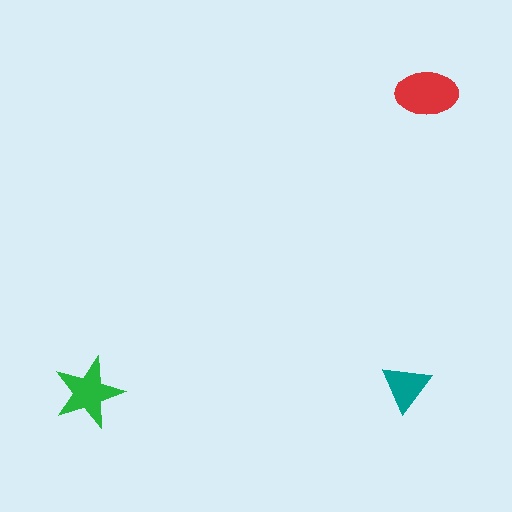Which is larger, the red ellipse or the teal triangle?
The red ellipse.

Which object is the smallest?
The teal triangle.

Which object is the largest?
The red ellipse.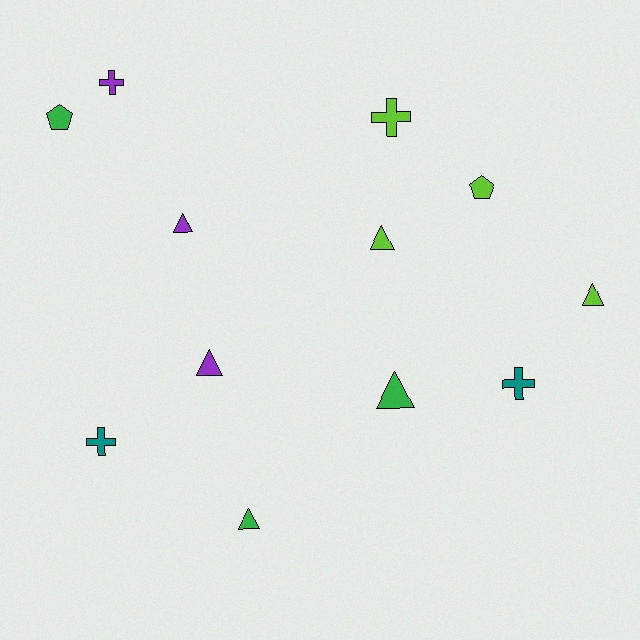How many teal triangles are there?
There are no teal triangles.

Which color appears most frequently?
Lime, with 4 objects.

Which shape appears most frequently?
Triangle, with 6 objects.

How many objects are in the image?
There are 12 objects.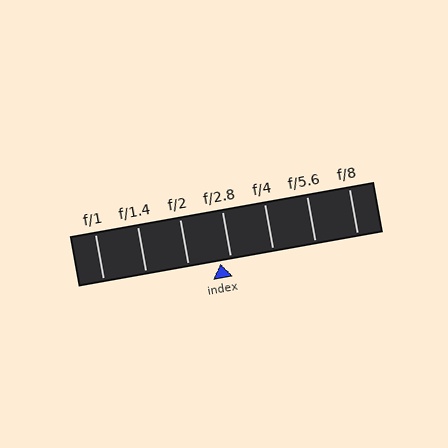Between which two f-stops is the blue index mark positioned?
The index mark is between f/2 and f/2.8.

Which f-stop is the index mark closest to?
The index mark is closest to f/2.8.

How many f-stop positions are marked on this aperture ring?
There are 7 f-stop positions marked.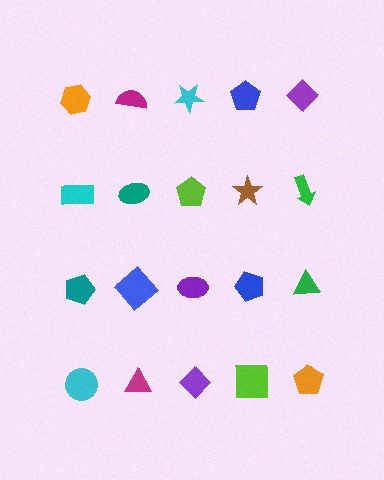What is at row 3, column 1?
A teal pentagon.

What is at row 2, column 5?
A green arrow.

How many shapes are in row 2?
5 shapes.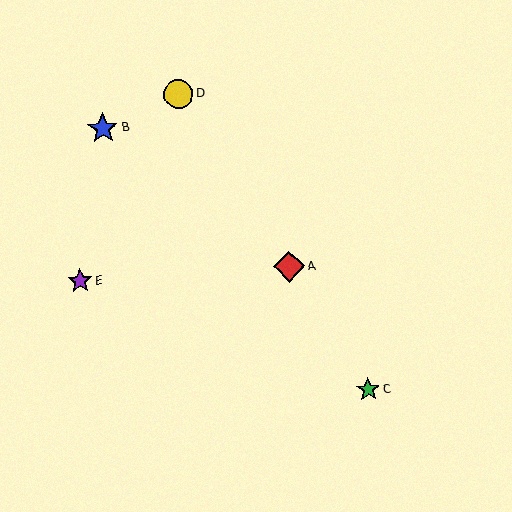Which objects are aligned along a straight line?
Objects A, C, D are aligned along a straight line.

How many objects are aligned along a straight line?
3 objects (A, C, D) are aligned along a straight line.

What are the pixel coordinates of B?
Object B is at (103, 128).